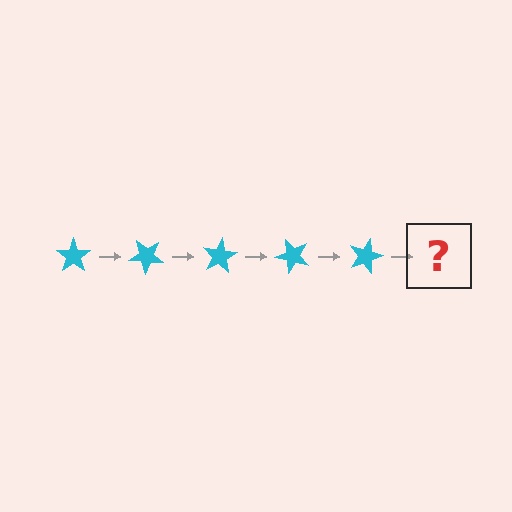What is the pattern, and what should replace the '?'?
The pattern is that the star rotates 40 degrees each step. The '?' should be a cyan star rotated 200 degrees.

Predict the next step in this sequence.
The next step is a cyan star rotated 200 degrees.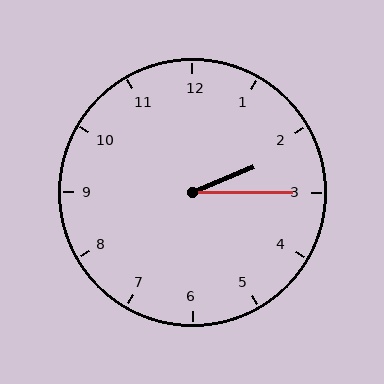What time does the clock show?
2:15.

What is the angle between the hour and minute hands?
Approximately 22 degrees.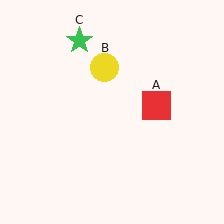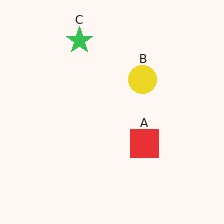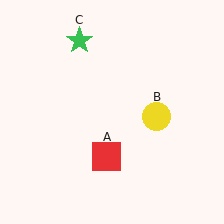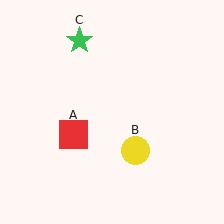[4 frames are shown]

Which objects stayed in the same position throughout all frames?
Green star (object C) remained stationary.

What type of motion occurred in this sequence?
The red square (object A), yellow circle (object B) rotated clockwise around the center of the scene.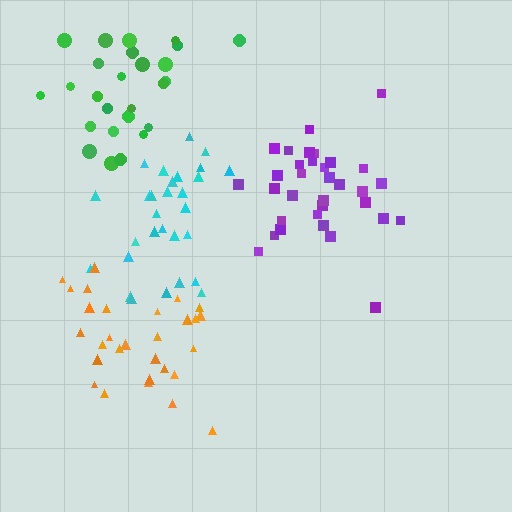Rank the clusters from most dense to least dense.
purple, cyan, orange, green.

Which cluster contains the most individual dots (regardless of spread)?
Purple (33).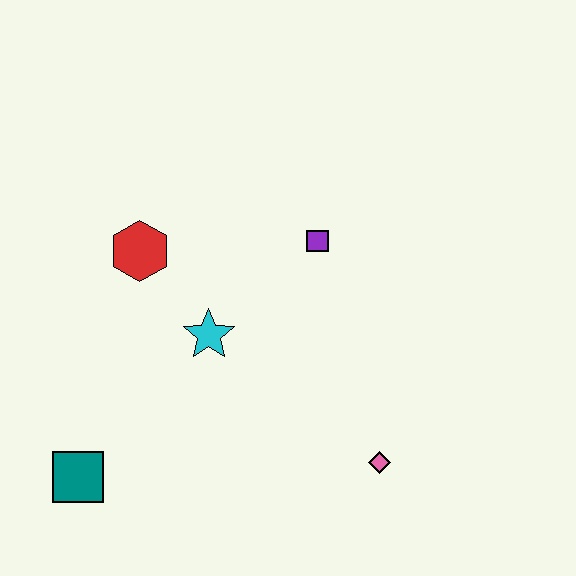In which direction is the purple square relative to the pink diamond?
The purple square is above the pink diamond.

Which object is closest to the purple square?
The cyan star is closest to the purple square.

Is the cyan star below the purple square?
Yes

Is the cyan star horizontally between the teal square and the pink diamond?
Yes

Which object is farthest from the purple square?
The teal square is farthest from the purple square.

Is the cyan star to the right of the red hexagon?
Yes